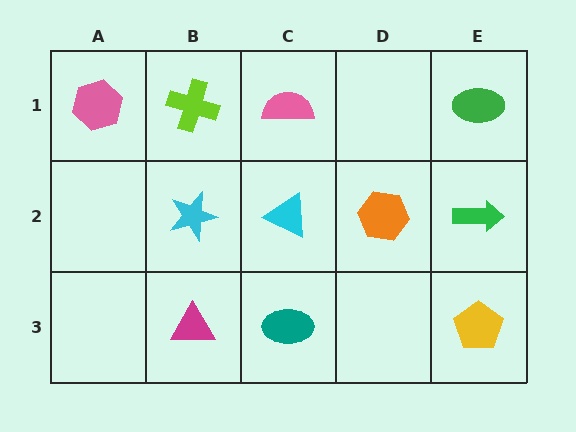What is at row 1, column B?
A lime cross.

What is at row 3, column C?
A teal ellipse.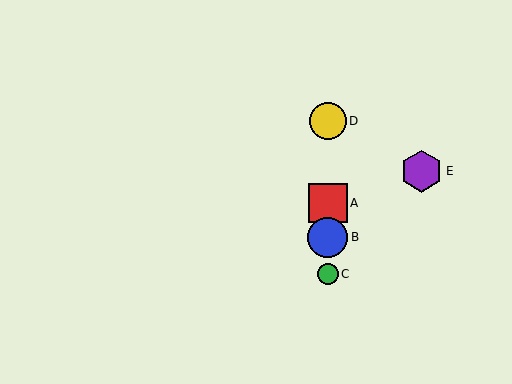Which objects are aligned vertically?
Objects A, B, C, D are aligned vertically.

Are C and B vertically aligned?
Yes, both are at x≈328.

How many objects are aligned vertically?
4 objects (A, B, C, D) are aligned vertically.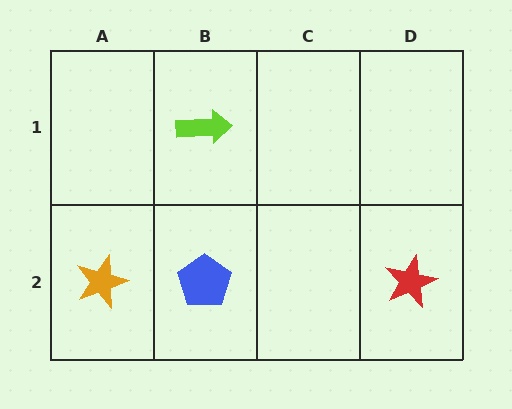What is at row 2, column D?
A red star.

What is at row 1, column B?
A lime arrow.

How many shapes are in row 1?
1 shape.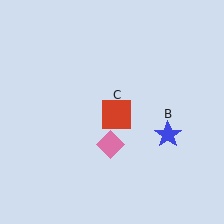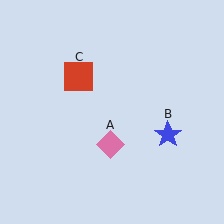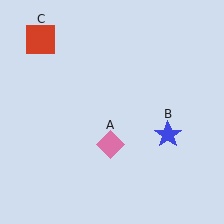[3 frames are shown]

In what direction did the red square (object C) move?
The red square (object C) moved up and to the left.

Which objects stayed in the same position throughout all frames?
Pink diamond (object A) and blue star (object B) remained stationary.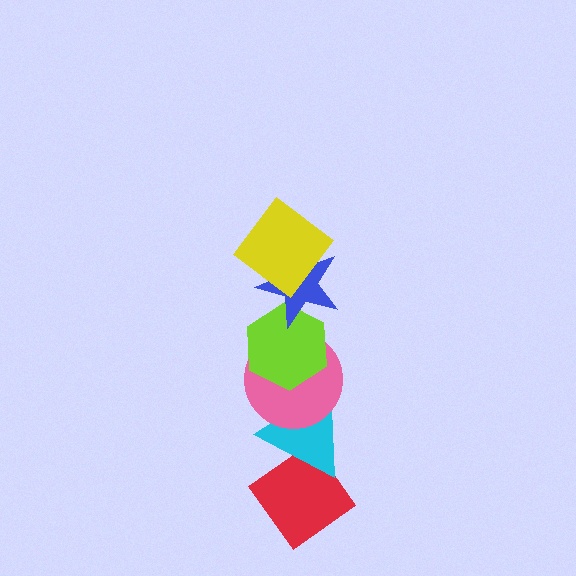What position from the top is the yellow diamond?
The yellow diamond is 1st from the top.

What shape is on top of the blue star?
The yellow diamond is on top of the blue star.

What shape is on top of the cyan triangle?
The pink circle is on top of the cyan triangle.